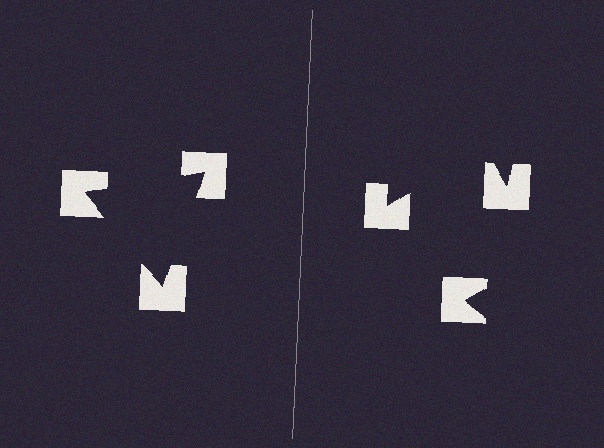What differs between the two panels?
The notched squares are positioned identically on both sides; only the wedge orientations differ. On the left they align to a triangle; on the right they are misaligned.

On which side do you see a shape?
An illusory triangle appears on the left side. On the right side the wedge cuts are rotated, so no coherent shape forms.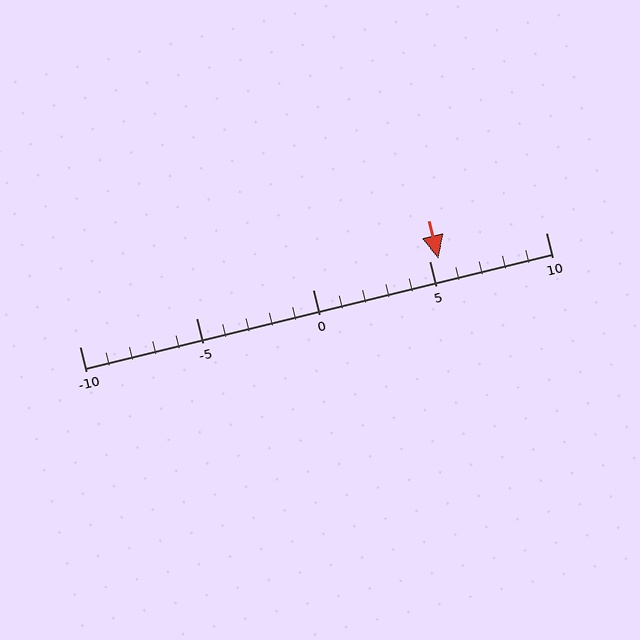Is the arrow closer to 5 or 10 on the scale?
The arrow is closer to 5.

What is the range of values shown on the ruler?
The ruler shows values from -10 to 10.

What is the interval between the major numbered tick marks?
The major tick marks are spaced 5 units apart.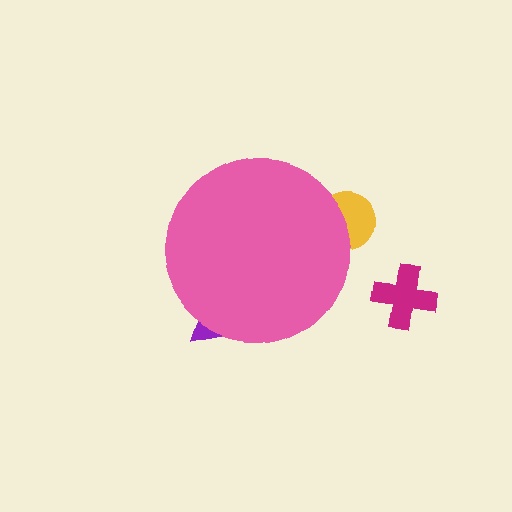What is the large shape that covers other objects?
A pink circle.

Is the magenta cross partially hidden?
No, the magenta cross is fully visible.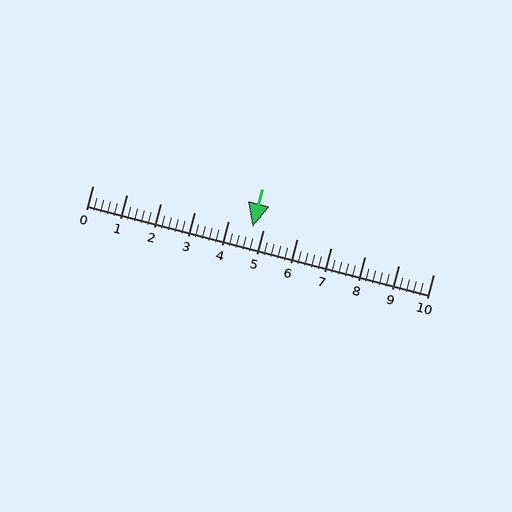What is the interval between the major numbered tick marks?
The major tick marks are spaced 1 units apart.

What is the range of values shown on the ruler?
The ruler shows values from 0 to 10.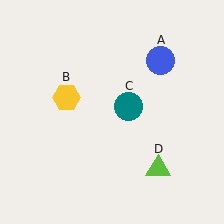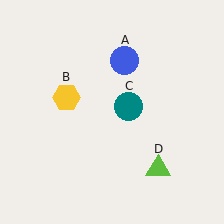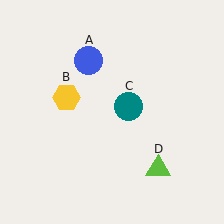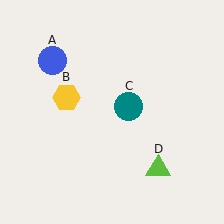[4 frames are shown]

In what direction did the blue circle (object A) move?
The blue circle (object A) moved left.